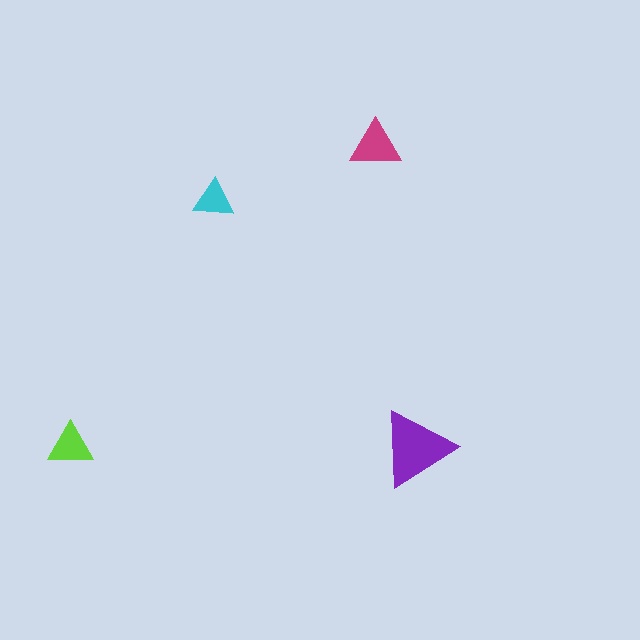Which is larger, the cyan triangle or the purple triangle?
The purple one.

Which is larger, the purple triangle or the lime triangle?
The purple one.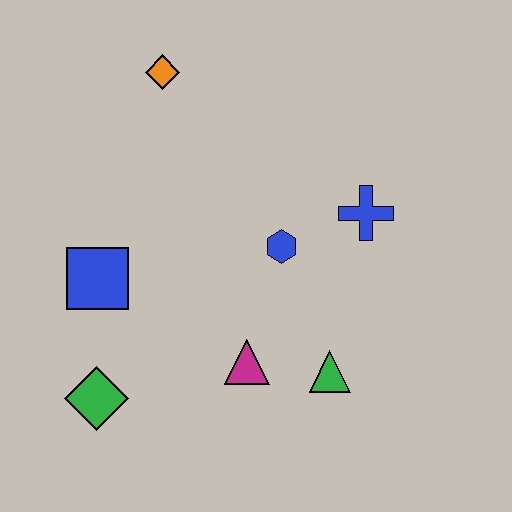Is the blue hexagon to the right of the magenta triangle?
Yes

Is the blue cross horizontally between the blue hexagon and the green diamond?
No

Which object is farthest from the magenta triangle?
The orange diamond is farthest from the magenta triangle.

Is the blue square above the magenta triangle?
Yes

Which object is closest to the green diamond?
The blue square is closest to the green diamond.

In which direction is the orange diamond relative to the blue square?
The orange diamond is above the blue square.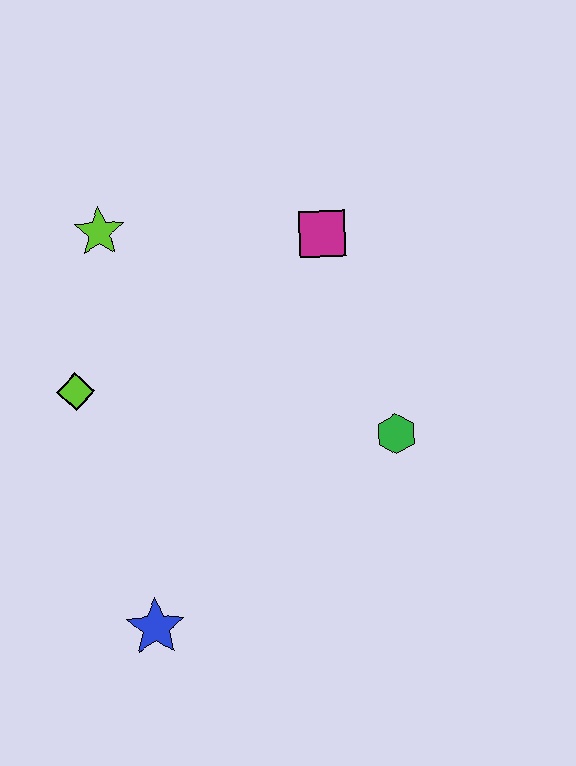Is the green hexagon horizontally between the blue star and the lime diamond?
No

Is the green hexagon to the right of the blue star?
Yes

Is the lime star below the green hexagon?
No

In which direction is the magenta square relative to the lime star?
The magenta square is to the right of the lime star.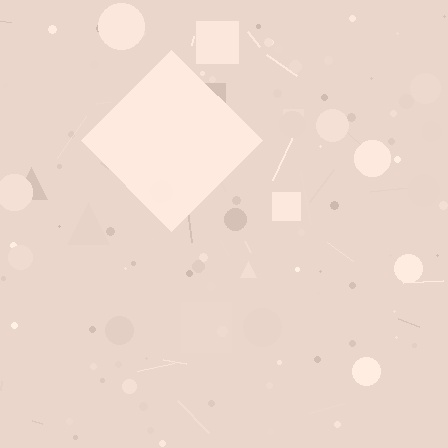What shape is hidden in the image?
A diamond is hidden in the image.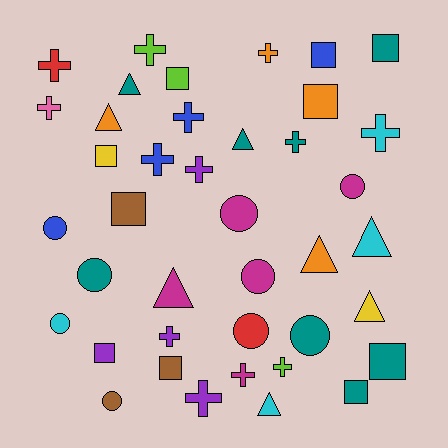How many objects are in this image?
There are 40 objects.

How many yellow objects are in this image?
There are 2 yellow objects.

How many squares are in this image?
There are 10 squares.